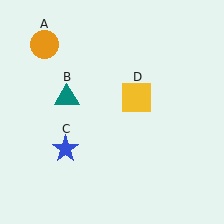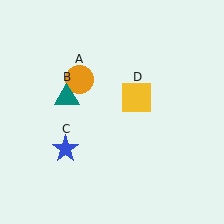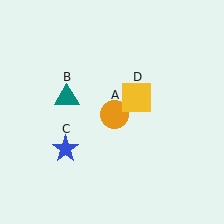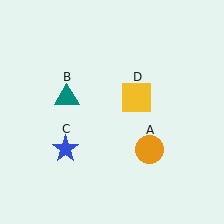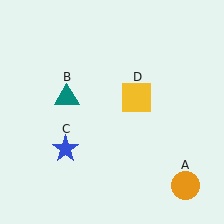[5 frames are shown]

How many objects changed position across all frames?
1 object changed position: orange circle (object A).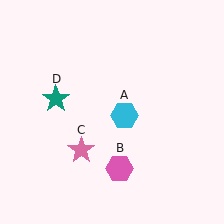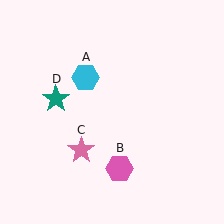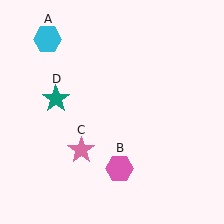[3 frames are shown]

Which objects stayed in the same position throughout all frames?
Pink hexagon (object B) and pink star (object C) and teal star (object D) remained stationary.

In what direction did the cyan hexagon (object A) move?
The cyan hexagon (object A) moved up and to the left.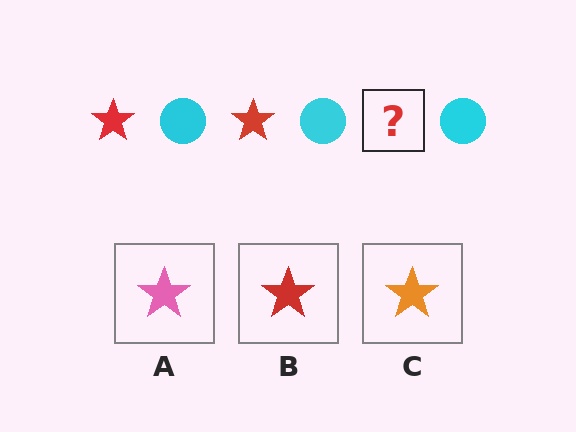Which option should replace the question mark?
Option B.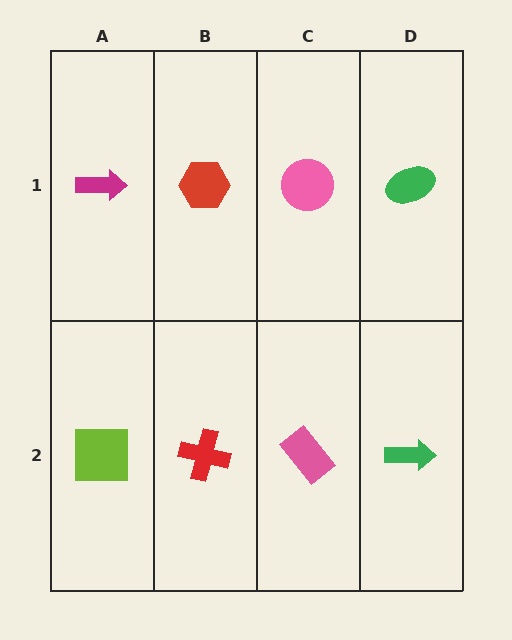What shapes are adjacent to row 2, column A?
A magenta arrow (row 1, column A), a red cross (row 2, column B).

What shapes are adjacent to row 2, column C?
A pink circle (row 1, column C), a red cross (row 2, column B), a green arrow (row 2, column D).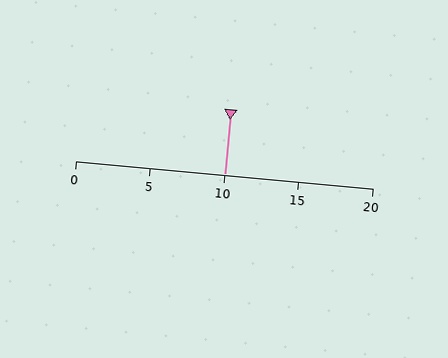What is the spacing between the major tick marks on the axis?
The major ticks are spaced 5 apart.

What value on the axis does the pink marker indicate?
The marker indicates approximately 10.